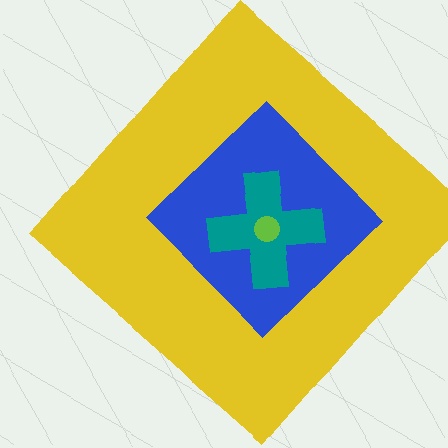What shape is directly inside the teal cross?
The lime circle.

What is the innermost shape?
The lime circle.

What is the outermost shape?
The yellow diamond.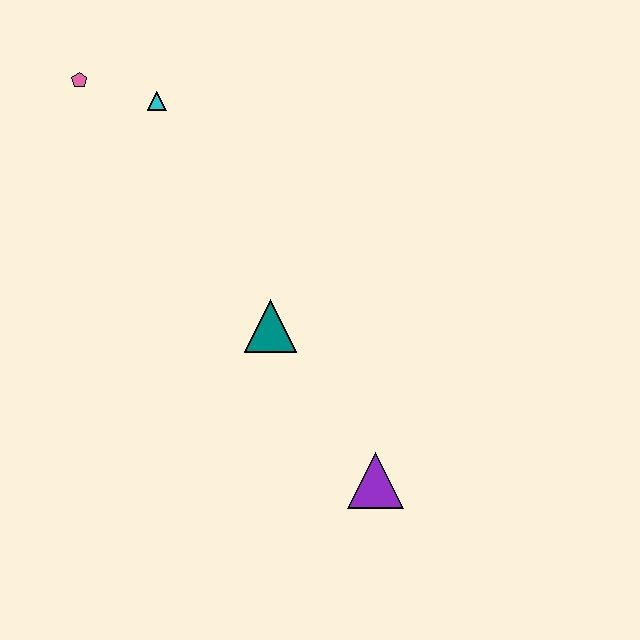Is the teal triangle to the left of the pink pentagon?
No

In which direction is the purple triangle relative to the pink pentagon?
The purple triangle is below the pink pentagon.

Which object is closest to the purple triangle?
The teal triangle is closest to the purple triangle.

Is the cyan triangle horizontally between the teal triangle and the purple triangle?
No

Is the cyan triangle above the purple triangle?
Yes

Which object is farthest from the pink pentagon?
The purple triangle is farthest from the pink pentagon.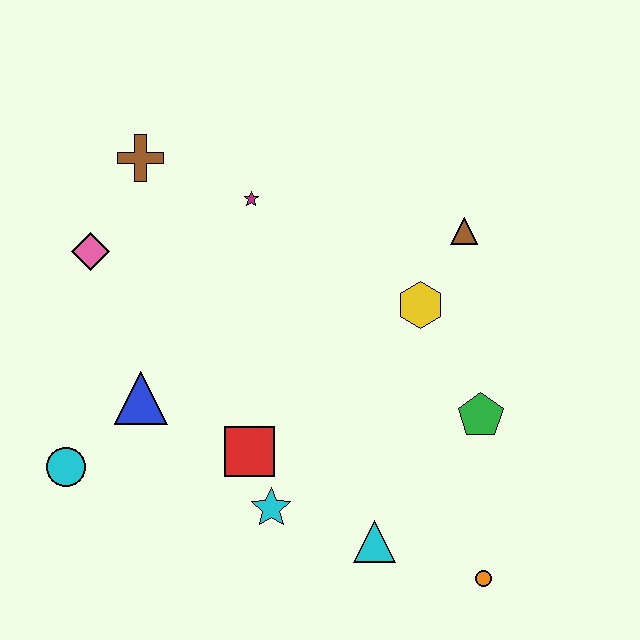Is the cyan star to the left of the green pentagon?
Yes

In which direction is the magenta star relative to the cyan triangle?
The magenta star is above the cyan triangle.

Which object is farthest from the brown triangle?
The cyan circle is farthest from the brown triangle.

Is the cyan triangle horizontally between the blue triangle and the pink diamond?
No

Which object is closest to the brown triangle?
The yellow hexagon is closest to the brown triangle.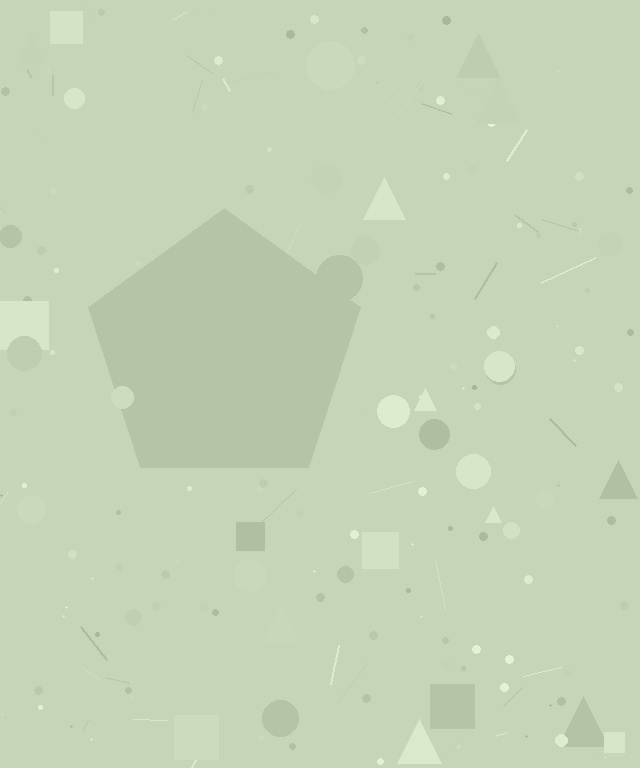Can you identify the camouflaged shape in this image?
The camouflaged shape is a pentagon.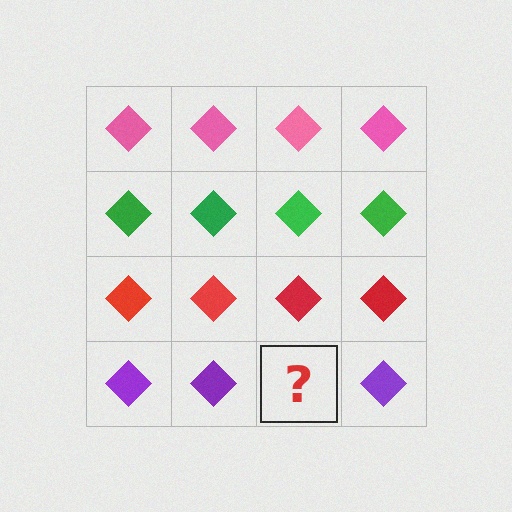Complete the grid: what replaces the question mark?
The question mark should be replaced with a purple diamond.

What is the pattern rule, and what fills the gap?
The rule is that each row has a consistent color. The gap should be filled with a purple diamond.